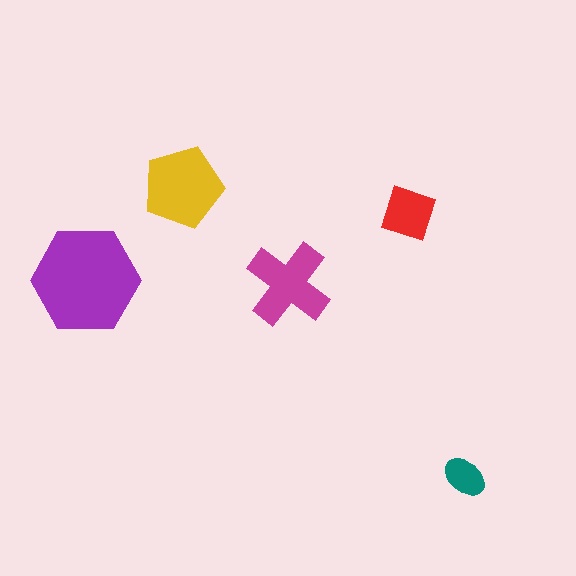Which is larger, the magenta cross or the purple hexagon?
The purple hexagon.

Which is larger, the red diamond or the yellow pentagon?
The yellow pentagon.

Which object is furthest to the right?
The teal ellipse is rightmost.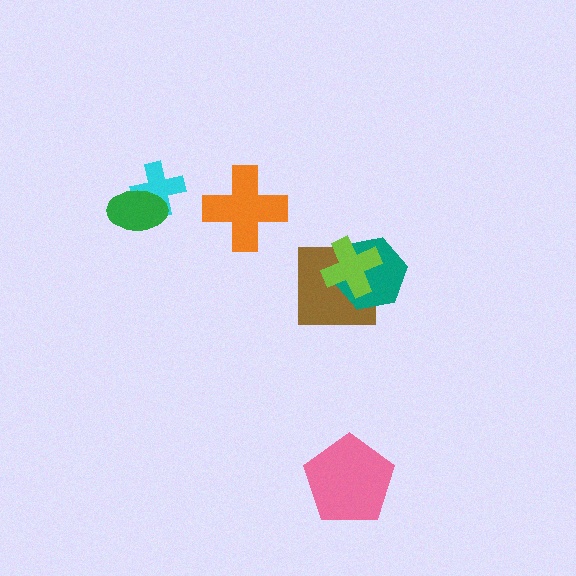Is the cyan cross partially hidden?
Yes, it is partially covered by another shape.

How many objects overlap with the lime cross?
2 objects overlap with the lime cross.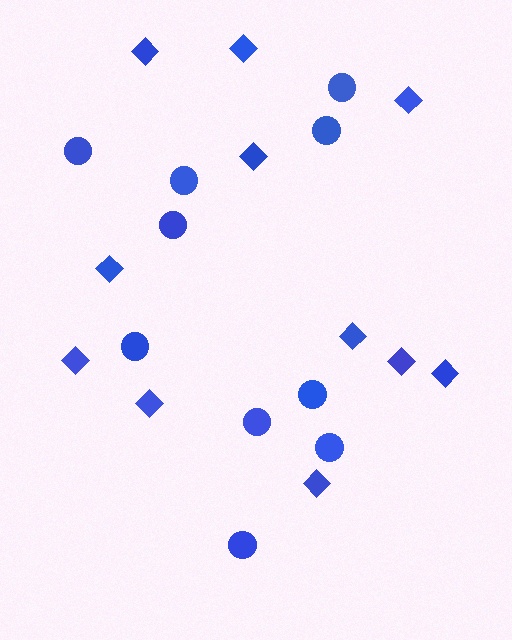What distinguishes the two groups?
There are 2 groups: one group of diamonds (11) and one group of circles (10).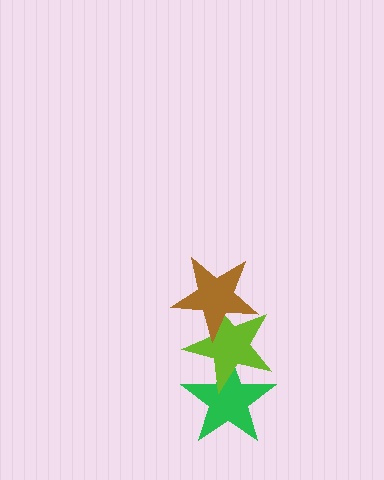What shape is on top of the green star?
The lime star is on top of the green star.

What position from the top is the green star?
The green star is 3rd from the top.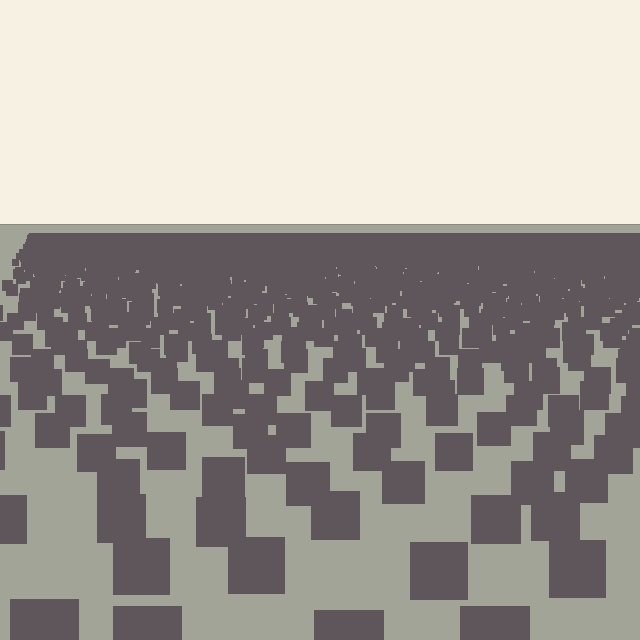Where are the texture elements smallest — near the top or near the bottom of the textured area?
Near the top.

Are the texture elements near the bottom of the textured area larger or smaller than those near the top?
Larger. Near the bottom, elements are closer to the viewer and appear at a bigger on-screen size.